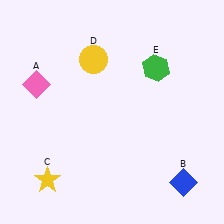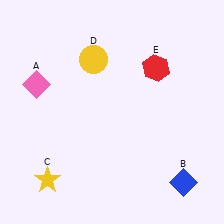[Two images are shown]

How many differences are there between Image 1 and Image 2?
There is 1 difference between the two images.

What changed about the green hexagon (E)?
In Image 1, E is green. In Image 2, it changed to red.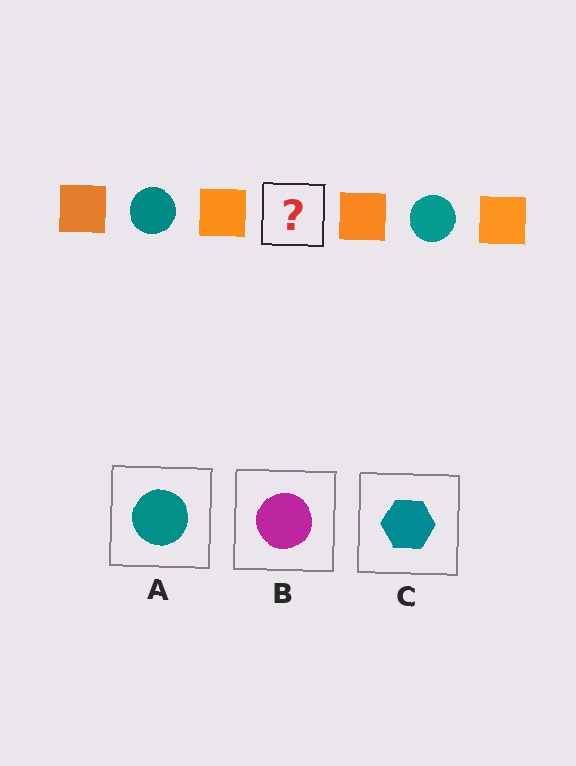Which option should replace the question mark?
Option A.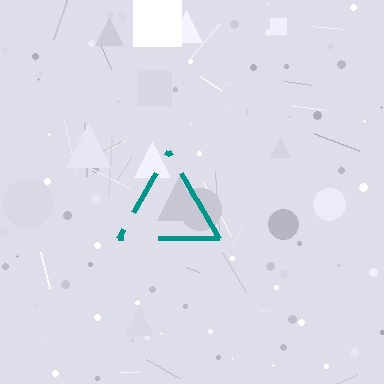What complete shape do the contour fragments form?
The contour fragments form a triangle.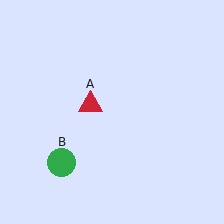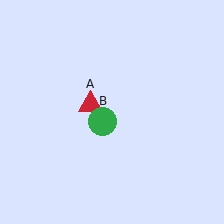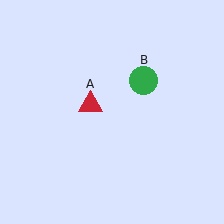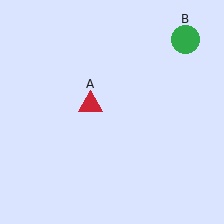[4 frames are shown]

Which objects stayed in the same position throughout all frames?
Red triangle (object A) remained stationary.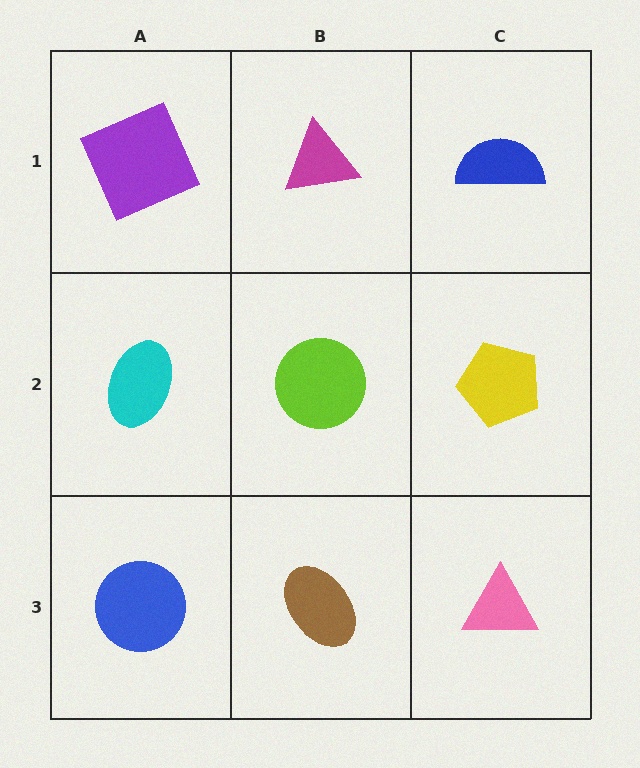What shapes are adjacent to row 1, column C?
A yellow pentagon (row 2, column C), a magenta triangle (row 1, column B).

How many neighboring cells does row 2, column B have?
4.